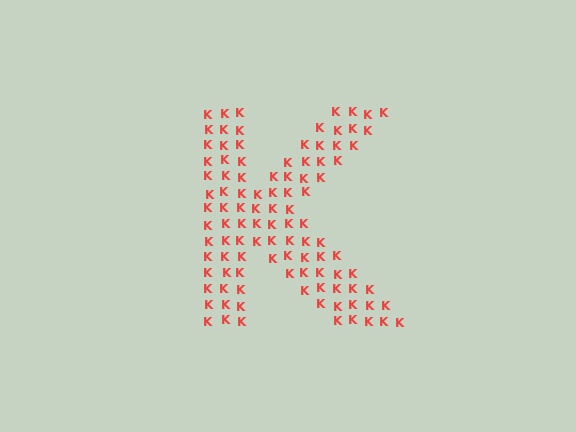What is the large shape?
The large shape is the letter K.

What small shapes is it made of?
It is made of small letter K's.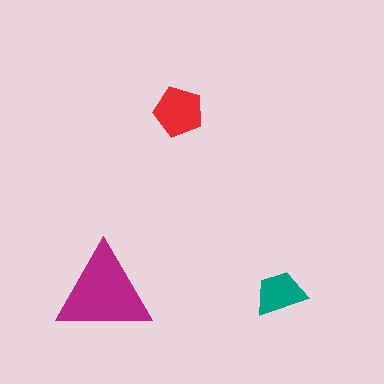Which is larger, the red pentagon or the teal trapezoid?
The red pentagon.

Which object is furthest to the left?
The magenta triangle is leftmost.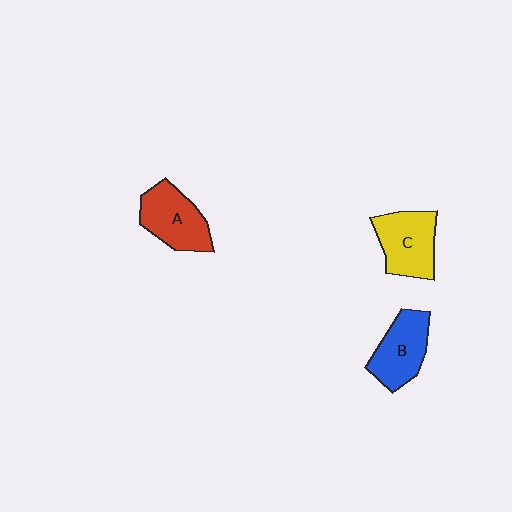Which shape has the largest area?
Shape C (yellow).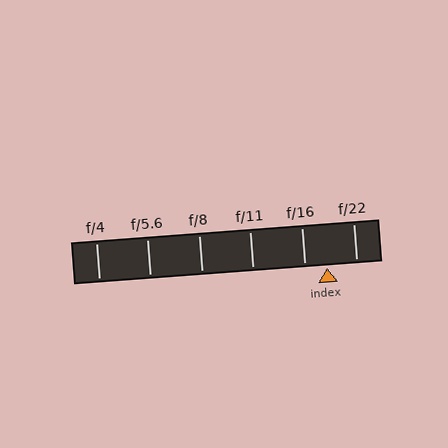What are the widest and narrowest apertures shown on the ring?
The widest aperture shown is f/4 and the narrowest is f/22.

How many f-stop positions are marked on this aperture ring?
There are 6 f-stop positions marked.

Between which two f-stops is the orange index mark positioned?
The index mark is between f/16 and f/22.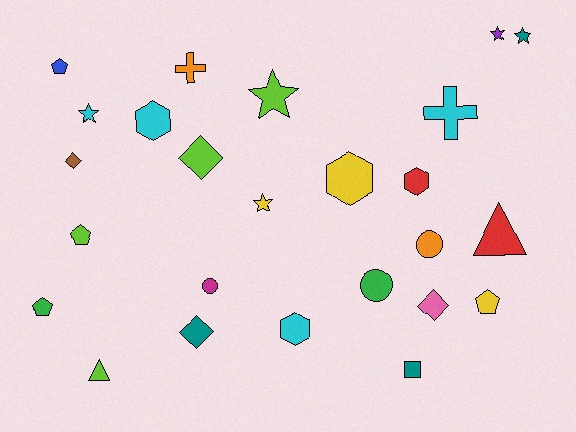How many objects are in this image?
There are 25 objects.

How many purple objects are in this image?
There is 1 purple object.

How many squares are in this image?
There is 1 square.